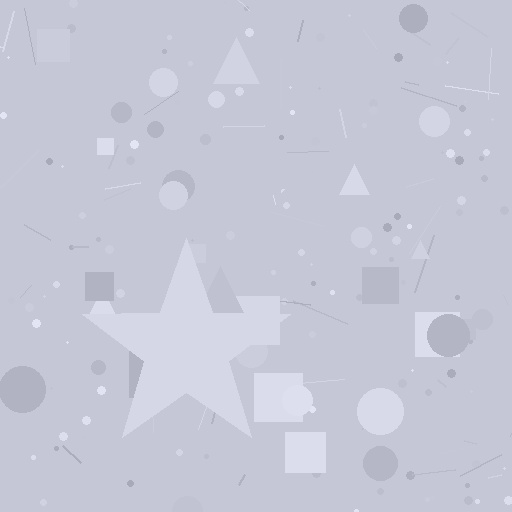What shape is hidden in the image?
A star is hidden in the image.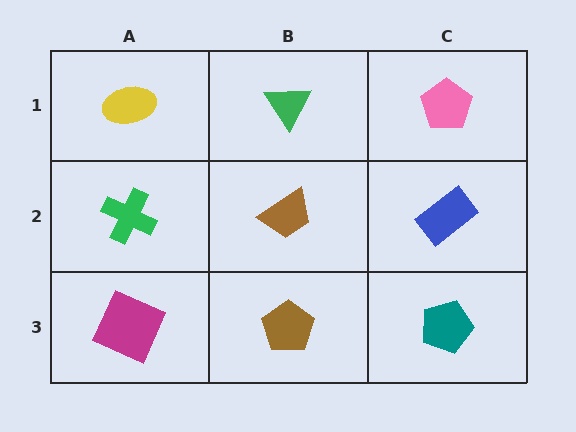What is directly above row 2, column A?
A yellow ellipse.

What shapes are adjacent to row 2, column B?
A green triangle (row 1, column B), a brown pentagon (row 3, column B), a green cross (row 2, column A), a blue rectangle (row 2, column C).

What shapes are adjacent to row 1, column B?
A brown trapezoid (row 2, column B), a yellow ellipse (row 1, column A), a pink pentagon (row 1, column C).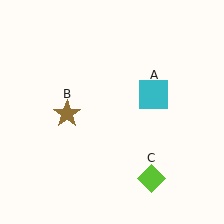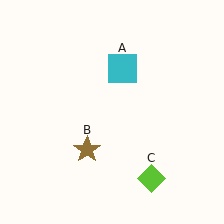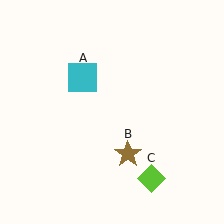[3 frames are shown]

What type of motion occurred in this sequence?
The cyan square (object A), brown star (object B) rotated counterclockwise around the center of the scene.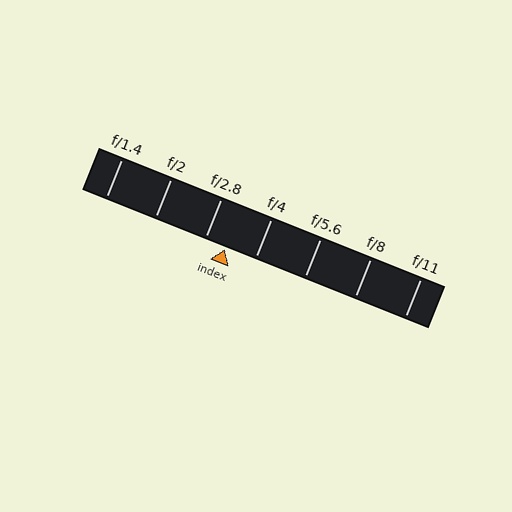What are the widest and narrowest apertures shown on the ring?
The widest aperture shown is f/1.4 and the narrowest is f/11.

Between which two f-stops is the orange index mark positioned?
The index mark is between f/2.8 and f/4.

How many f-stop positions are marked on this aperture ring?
There are 7 f-stop positions marked.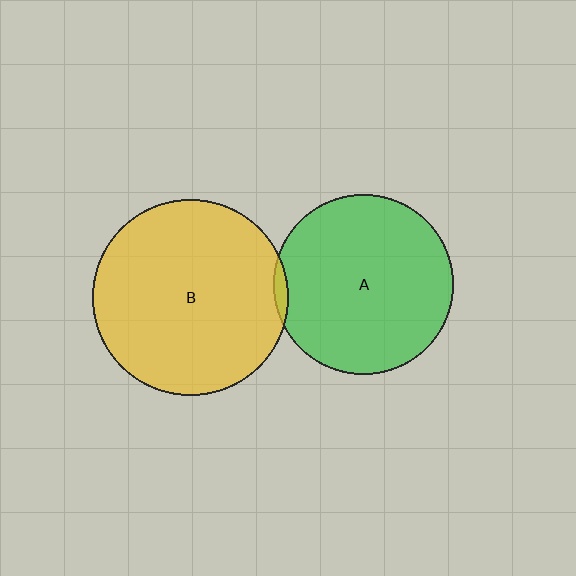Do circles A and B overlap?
Yes.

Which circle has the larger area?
Circle B (yellow).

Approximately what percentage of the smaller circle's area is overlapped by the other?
Approximately 5%.